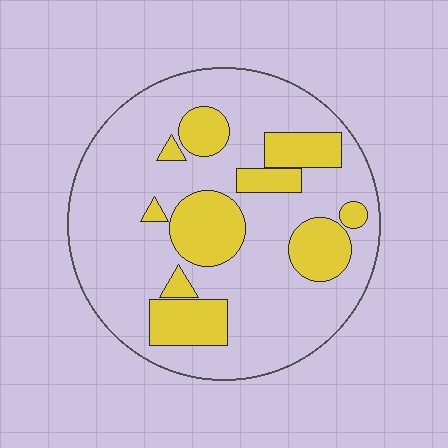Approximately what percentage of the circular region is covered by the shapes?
Approximately 25%.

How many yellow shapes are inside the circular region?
10.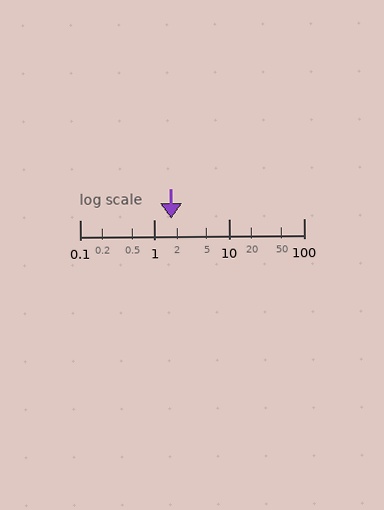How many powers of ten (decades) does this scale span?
The scale spans 3 decades, from 0.1 to 100.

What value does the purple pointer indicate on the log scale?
The pointer indicates approximately 1.7.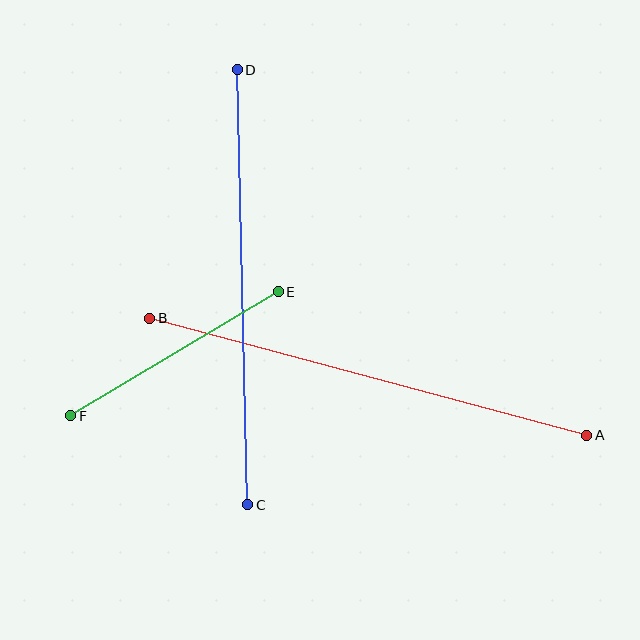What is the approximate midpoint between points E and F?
The midpoint is at approximately (175, 354) pixels.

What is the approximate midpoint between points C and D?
The midpoint is at approximately (243, 287) pixels.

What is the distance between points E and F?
The distance is approximately 242 pixels.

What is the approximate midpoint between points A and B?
The midpoint is at approximately (368, 377) pixels.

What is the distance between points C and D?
The distance is approximately 435 pixels.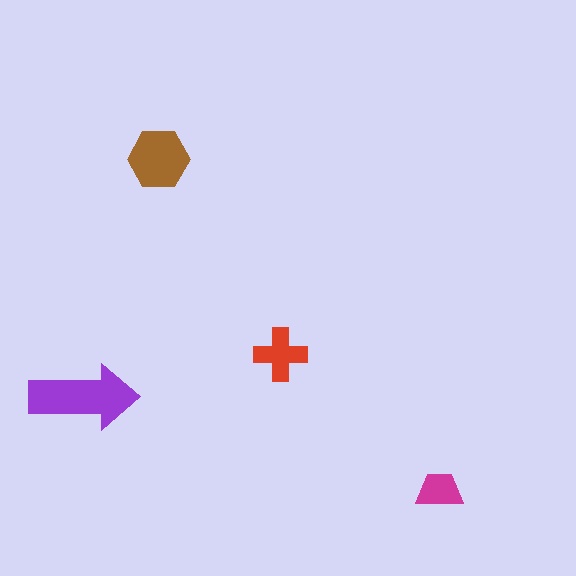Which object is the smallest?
The magenta trapezoid.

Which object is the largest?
The purple arrow.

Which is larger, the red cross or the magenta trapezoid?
The red cross.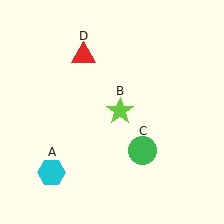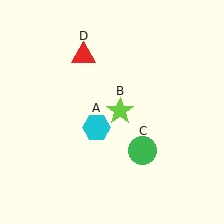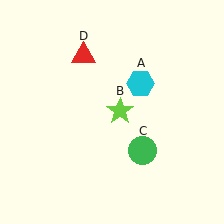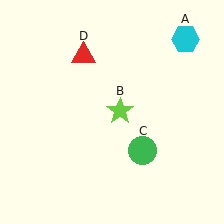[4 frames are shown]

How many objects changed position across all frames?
1 object changed position: cyan hexagon (object A).